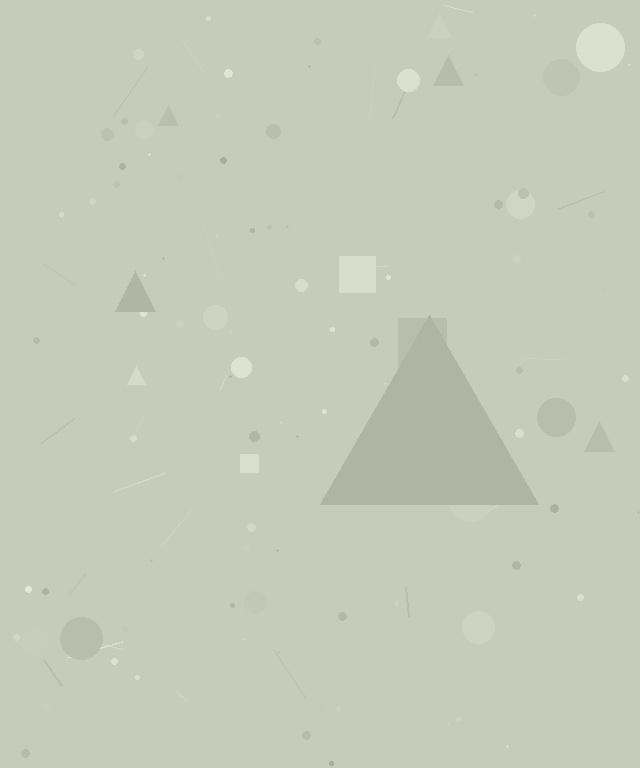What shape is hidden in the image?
A triangle is hidden in the image.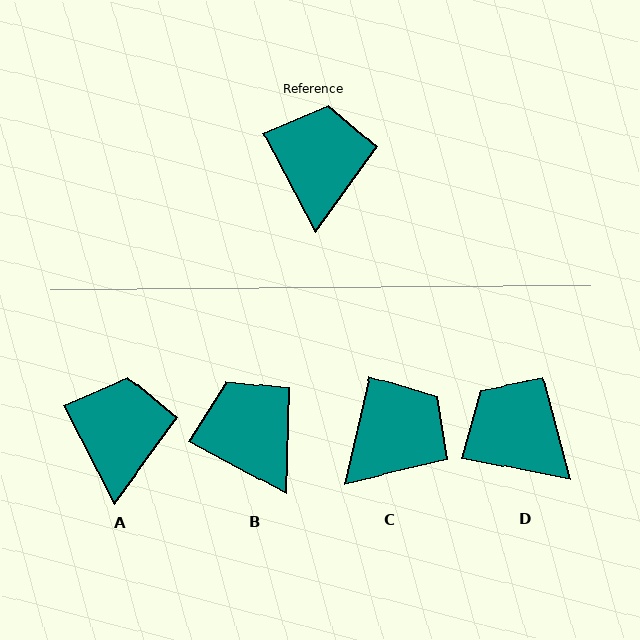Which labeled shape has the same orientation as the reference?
A.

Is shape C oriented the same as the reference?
No, it is off by about 40 degrees.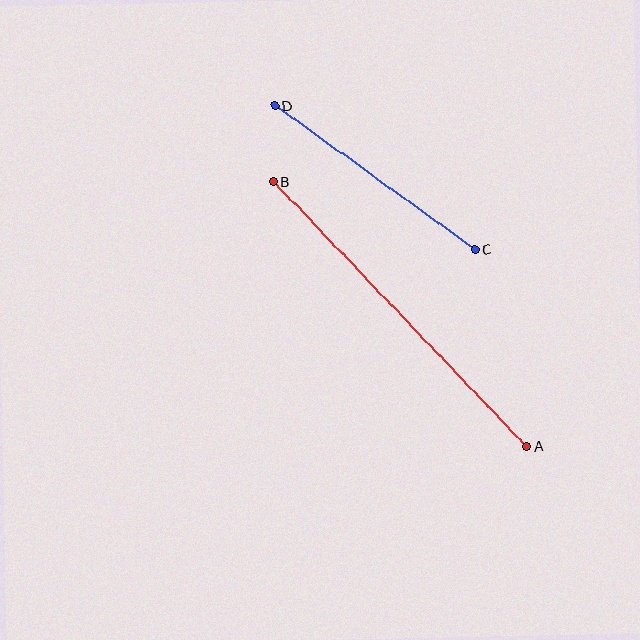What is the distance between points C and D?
The distance is approximately 247 pixels.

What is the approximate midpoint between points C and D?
The midpoint is at approximately (375, 178) pixels.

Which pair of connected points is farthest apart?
Points A and B are farthest apart.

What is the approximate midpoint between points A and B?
The midpoint is at approximately (400, 314) pixels.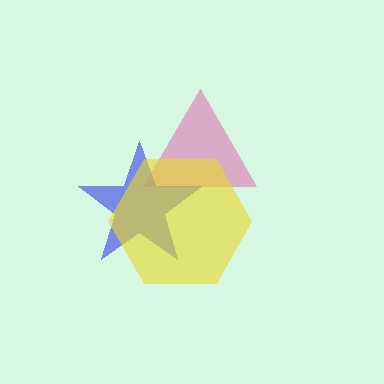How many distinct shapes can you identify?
There are 3 distinct shapes: a pink triangle, a blue star, a yellow hexagon.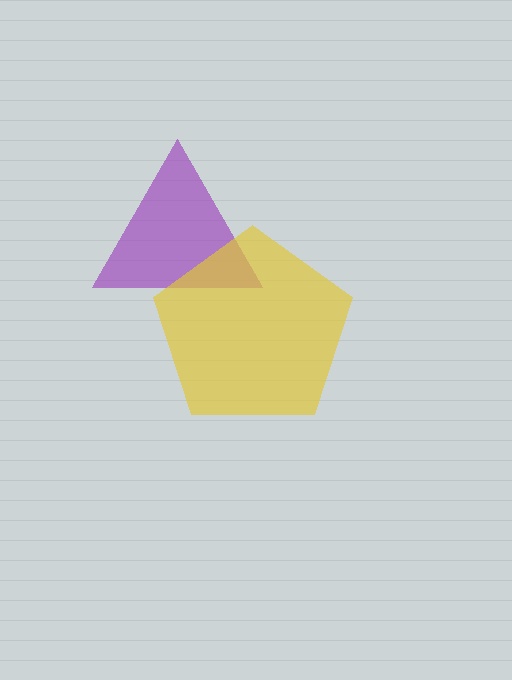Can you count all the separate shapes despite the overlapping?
Yes, there are 2 separate shapes.